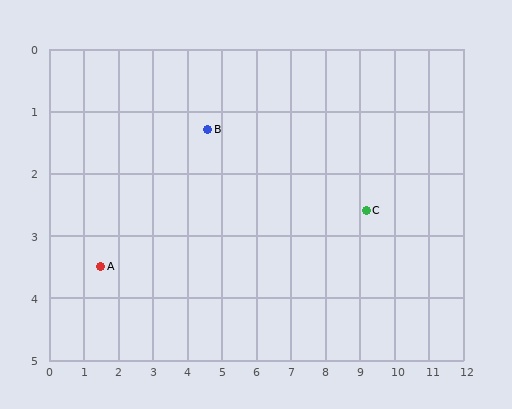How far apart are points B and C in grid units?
Points B and C are about 4.8 grid units apart.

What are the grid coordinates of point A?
Point A is at approximately (1.5, 3.5).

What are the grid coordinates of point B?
Point B is at approximately (4.6, 1.3).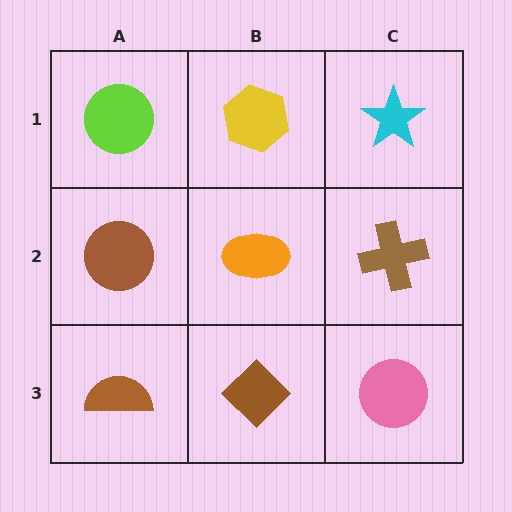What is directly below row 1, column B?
An orange ellipse.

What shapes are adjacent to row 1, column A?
A brown circle (row 2, column A), a yellow hexagon (row 1, column B).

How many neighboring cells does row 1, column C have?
2.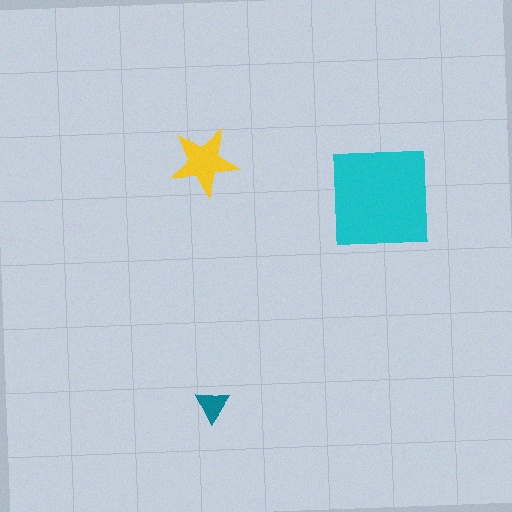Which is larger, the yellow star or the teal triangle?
The yellow star.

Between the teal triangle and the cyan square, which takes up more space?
The cyan square.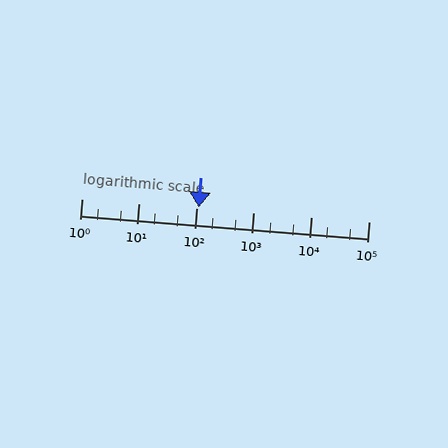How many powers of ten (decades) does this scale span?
The scale spans 5 decades, from 1 to 100000.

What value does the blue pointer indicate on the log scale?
The pointer indicates approximately 110.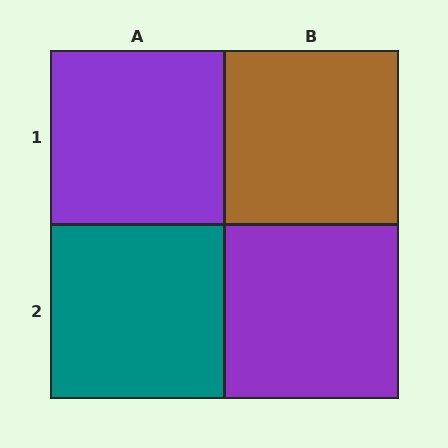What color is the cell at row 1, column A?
Purple.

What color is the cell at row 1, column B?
Brown.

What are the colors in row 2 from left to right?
Teal, purple.